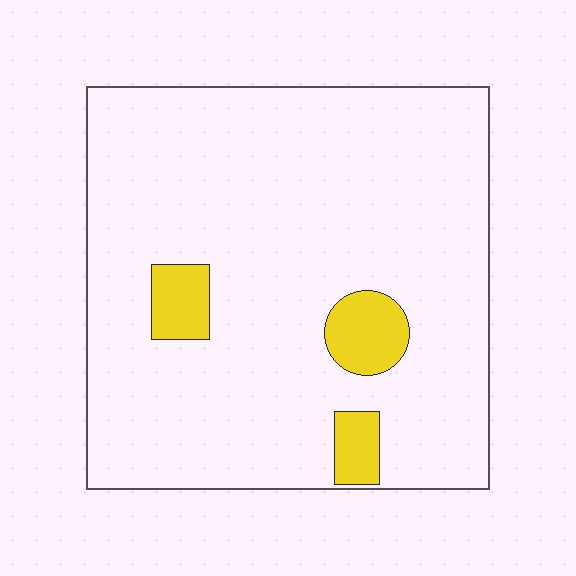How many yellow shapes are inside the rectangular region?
3.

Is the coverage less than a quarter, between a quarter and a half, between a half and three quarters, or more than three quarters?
Less than a quarter.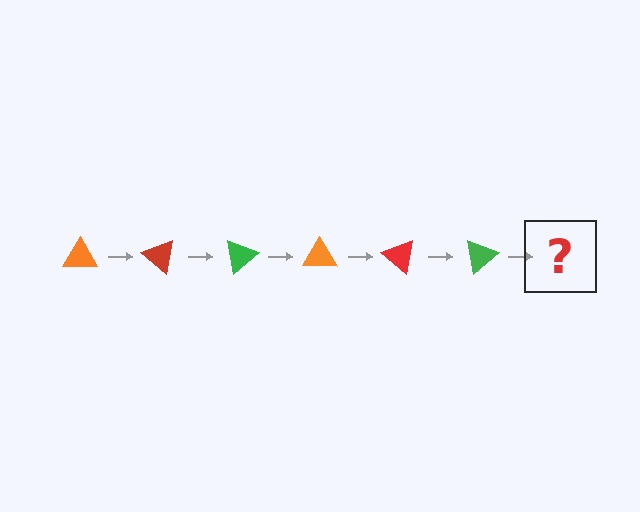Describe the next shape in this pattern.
It should be an orange triangle, rotated 240 degrees from the start.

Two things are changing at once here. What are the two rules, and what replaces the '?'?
The two rules are that it rotates 40 degrees each step and the color cycles through orange, red, and green. The '?' should be an orange triangle, rotated 240 degrees from the start.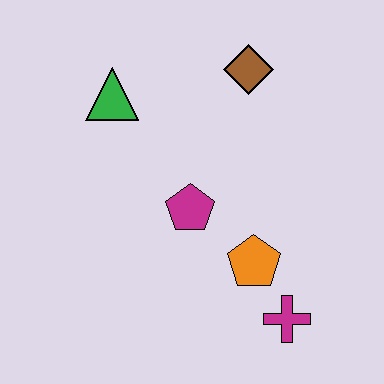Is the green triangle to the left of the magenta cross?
Yes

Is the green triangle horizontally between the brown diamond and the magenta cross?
No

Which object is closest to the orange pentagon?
The magenta cross is closest to the orange pentagon.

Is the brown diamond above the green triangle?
Yes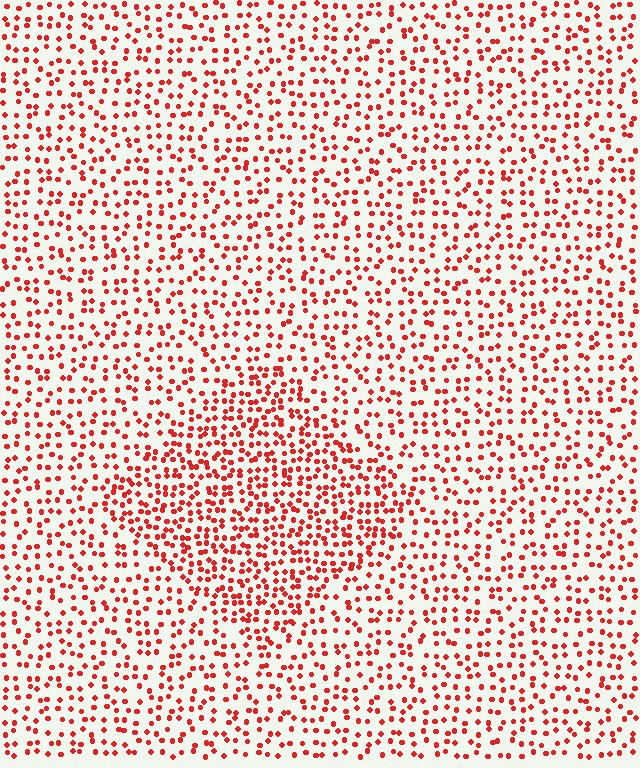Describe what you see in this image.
The image contains small red elements arranged at two different densities. A diamond-shaped region is visible where the elements are more densely packed than the surrounding area.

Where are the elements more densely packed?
The elements are more densely packed inside the diamond boundary.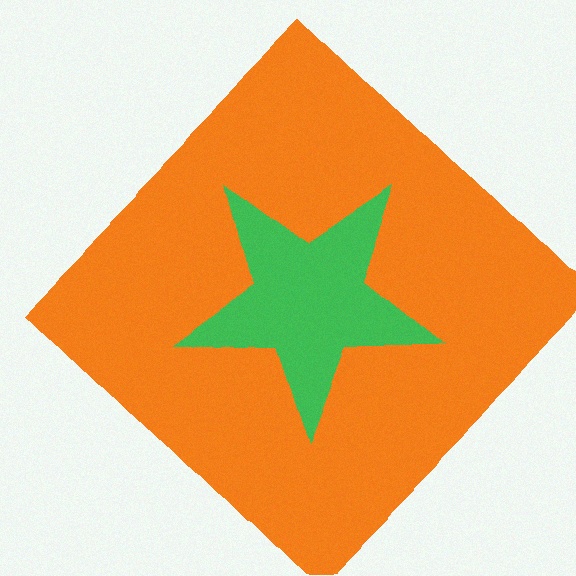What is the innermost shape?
The green star.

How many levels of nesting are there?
2.